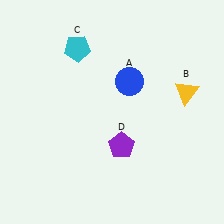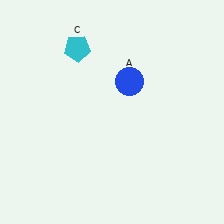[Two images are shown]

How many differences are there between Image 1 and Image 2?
There are 2 differences between the two images.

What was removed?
The yellow triangle (B), the purple pentagon (D) were removed in Image 2.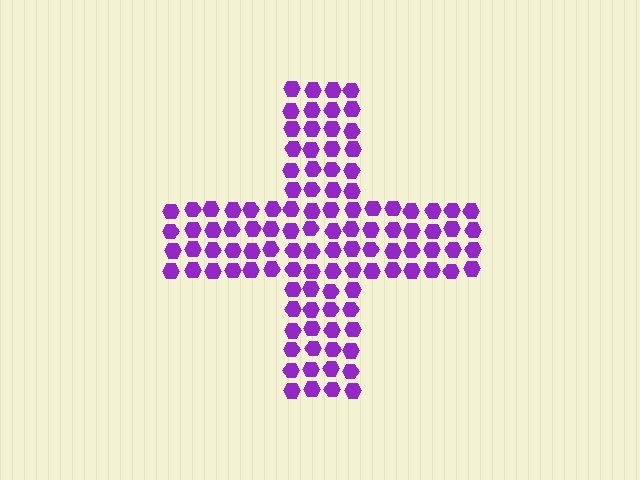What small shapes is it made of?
It is made of small hexagons.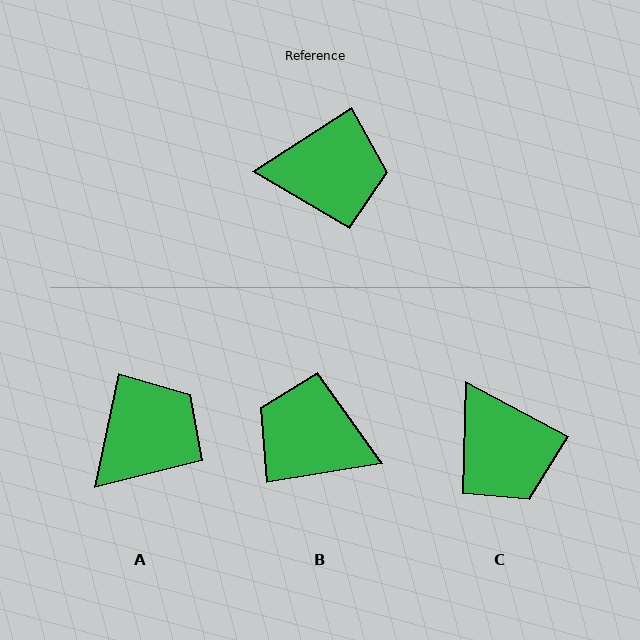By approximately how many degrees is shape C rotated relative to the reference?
Approximately 61 degrees clockwise.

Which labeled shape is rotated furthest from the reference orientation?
B, about 156 degrees away.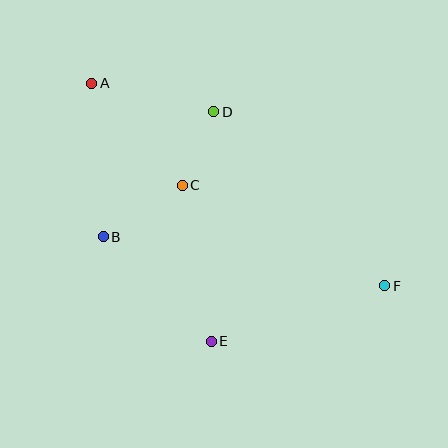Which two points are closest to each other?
Points C and D are closest to each other.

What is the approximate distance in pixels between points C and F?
The distance between C and F is approximately 226 pixels.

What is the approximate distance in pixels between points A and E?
The distance between A and E is approximately 284 pixels.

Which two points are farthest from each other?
Points A and F are farthest from each other.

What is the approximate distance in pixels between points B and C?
The distance between B and C is approximately 94 pixels.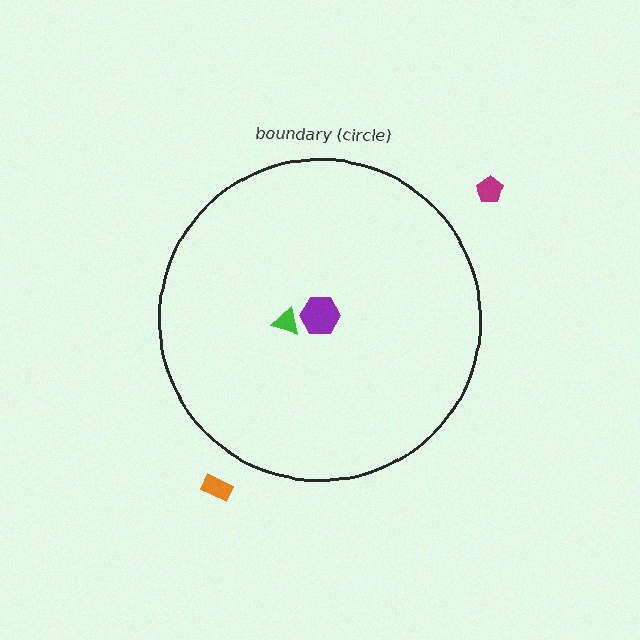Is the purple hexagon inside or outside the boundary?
Inside.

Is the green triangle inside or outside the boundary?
Inside.